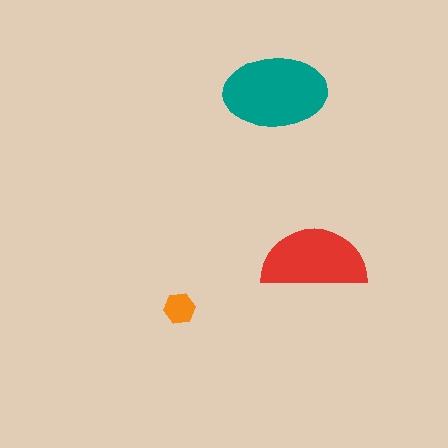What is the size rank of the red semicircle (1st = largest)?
2nd.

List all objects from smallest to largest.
The orange hexagon, the red semicircle, the teal ellipse.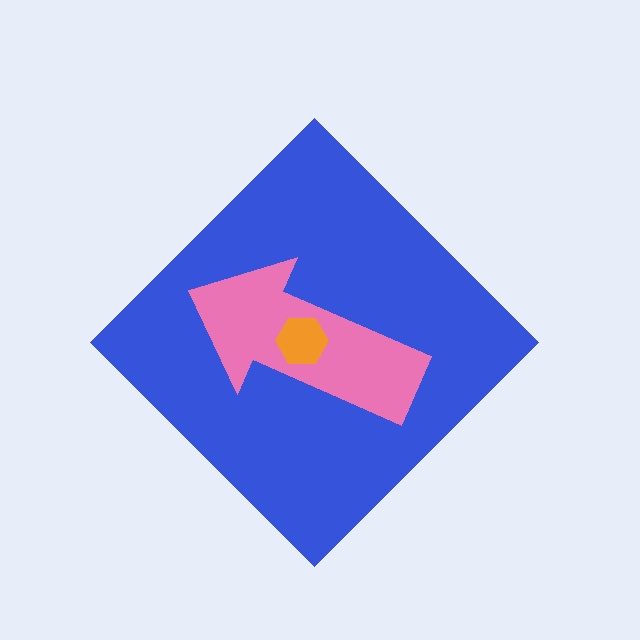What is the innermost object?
The orange hexagon.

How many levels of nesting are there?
3.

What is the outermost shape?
The blue diamond.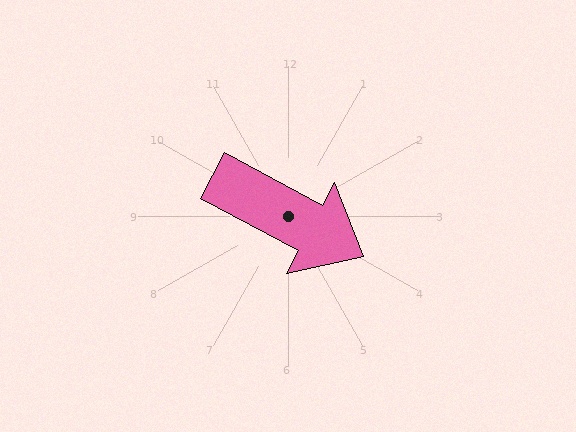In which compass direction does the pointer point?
Southeast.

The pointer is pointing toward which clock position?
Roughly 4 o'clock.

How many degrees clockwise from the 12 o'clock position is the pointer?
Approximately 118 degrees.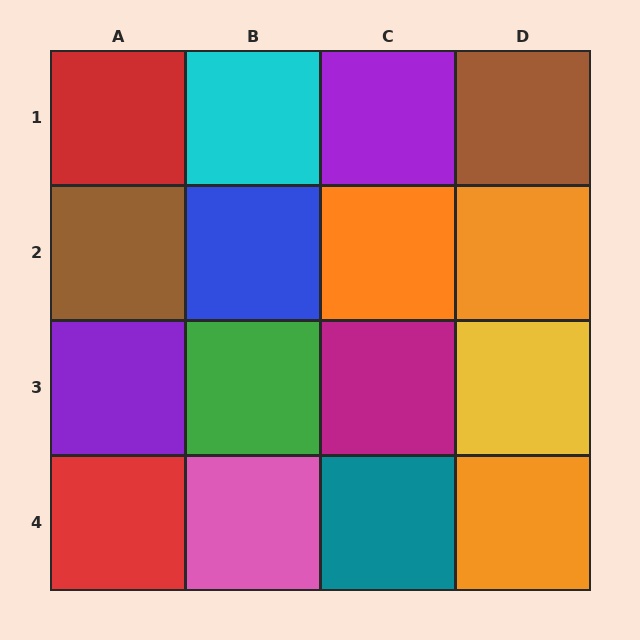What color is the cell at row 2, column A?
Brown.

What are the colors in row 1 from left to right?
Red, cyan, purple, brown.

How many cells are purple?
2 cells are purple.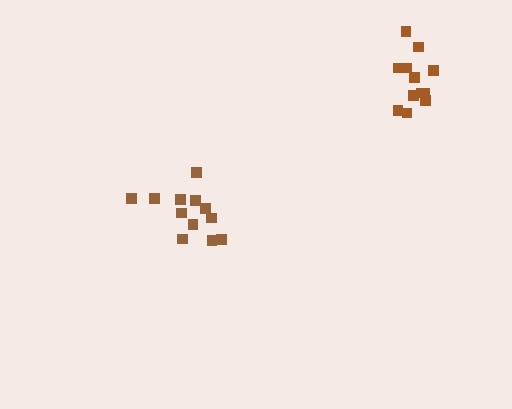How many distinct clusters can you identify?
There are 2 distinct clusters.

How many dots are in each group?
Group 1: 12 dots, Group 2: 12 dots (24 total).